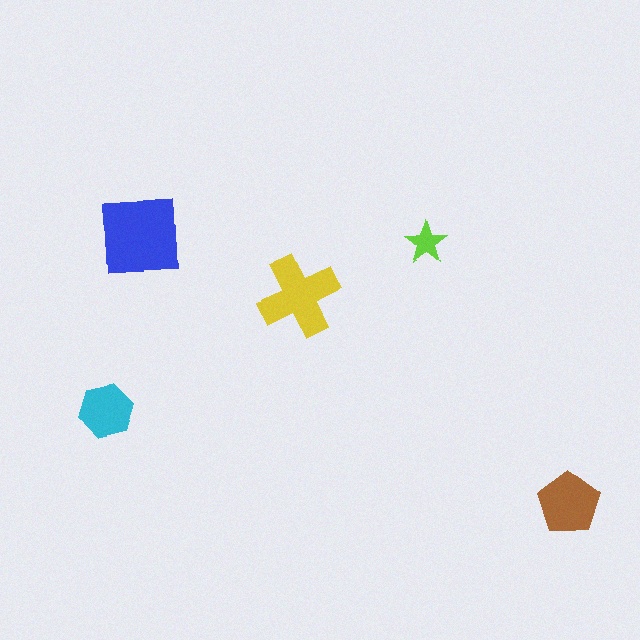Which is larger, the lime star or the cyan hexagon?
The cyan hexagon.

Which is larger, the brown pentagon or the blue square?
The blue square.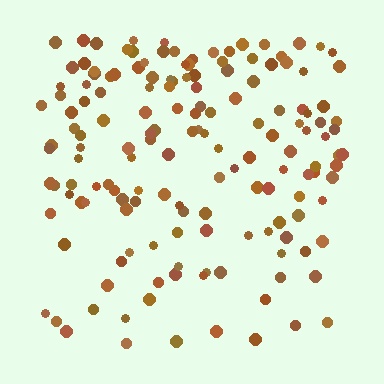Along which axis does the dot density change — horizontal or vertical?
Vertical.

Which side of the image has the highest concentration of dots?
The top.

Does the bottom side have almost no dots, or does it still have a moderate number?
Still a moderate number, just noticeably fewer than the top.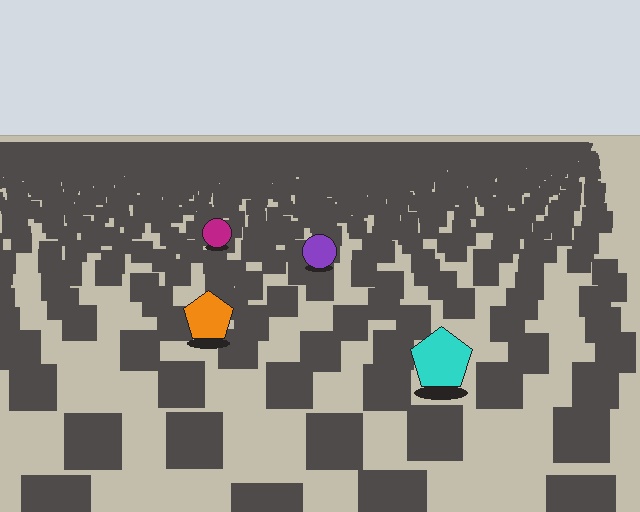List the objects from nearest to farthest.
From nearest to farthest: the cyan pentagon, the orange pentagon, the purple circle, the magenta circle.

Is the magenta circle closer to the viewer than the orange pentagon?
No. The orange pentagon is closer — you can tell from the texture gradient: the ground texture is coarser near it.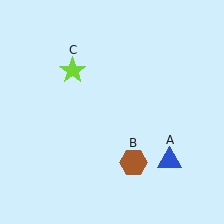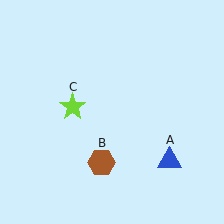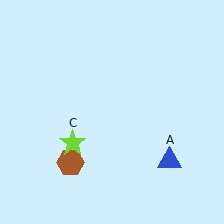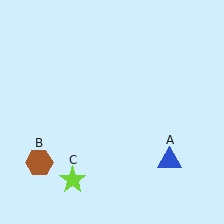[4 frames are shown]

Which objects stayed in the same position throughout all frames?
Blue triangle (object A) remained stationary.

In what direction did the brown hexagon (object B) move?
The brown hexagon (object B) moved left.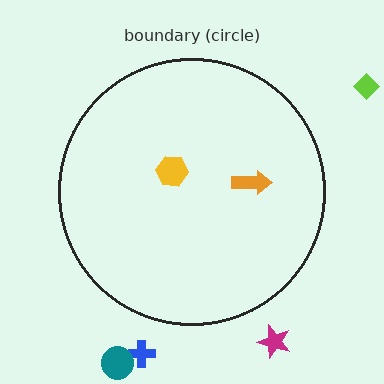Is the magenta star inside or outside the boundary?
Outside.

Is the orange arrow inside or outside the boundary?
Inside.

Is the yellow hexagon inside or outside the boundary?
Inside.